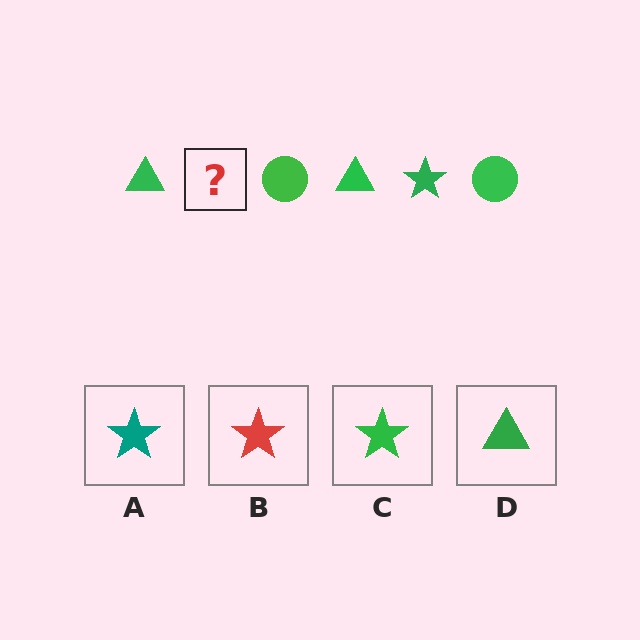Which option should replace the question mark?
Option C.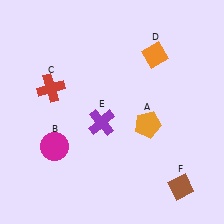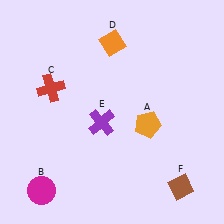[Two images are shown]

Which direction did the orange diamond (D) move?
The orange diamond (D) moved left.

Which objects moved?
The objects that moved are: the magenta circle (B), the orange diamond (D).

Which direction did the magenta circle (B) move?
The magenta circle (B) moved down.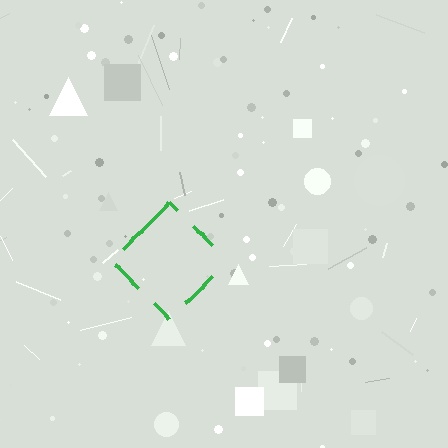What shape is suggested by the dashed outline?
The dashed outline suggests a diamond.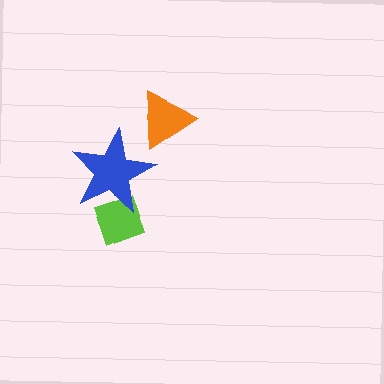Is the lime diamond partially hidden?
Yes, it is partially covered by another shape.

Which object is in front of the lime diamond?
The blue star is in front of the lime diamond.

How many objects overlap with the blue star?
1 object overlaps with the blue star.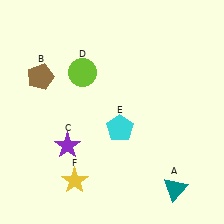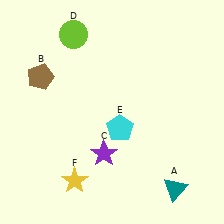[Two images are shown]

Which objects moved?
The objects that moved are: the purple star (C), the lime circle (D).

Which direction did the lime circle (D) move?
The lime circle (D) moved up.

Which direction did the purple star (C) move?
The purple star (C) moved right.